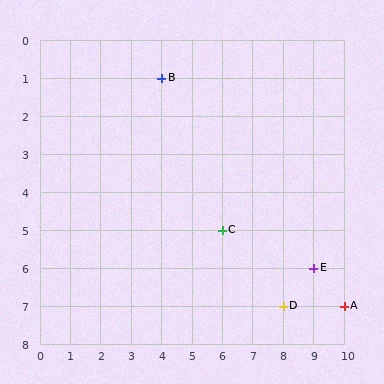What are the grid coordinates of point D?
Point D is at grid coordinates (8, 7).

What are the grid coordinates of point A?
Point A is at grid coordinates (10, 7).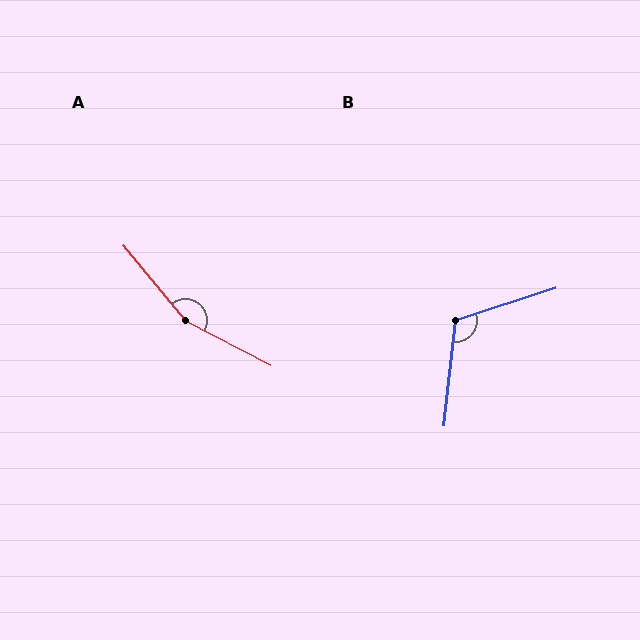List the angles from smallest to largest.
B (114°), A (157°).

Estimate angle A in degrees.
Approximately 157 degrees.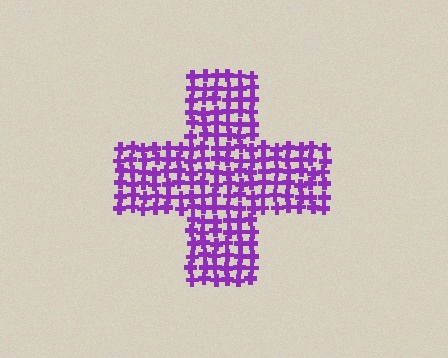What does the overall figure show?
The overall figure shows a cross.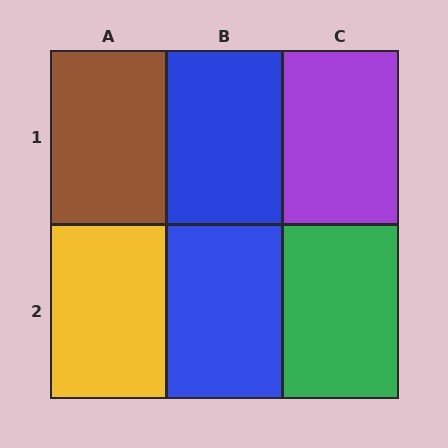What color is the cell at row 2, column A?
Yellow.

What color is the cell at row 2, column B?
Blue.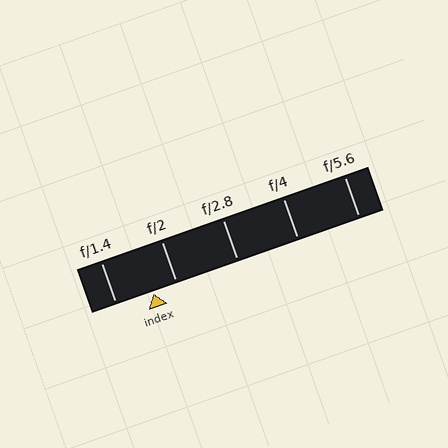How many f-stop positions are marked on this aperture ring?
There are 5 f-stop positions marked.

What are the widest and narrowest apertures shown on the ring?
The widest aperture shown is f/1.4 and the narrowest is f/5.6.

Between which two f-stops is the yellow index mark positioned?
The index mark is between f/1.4 and f/2.